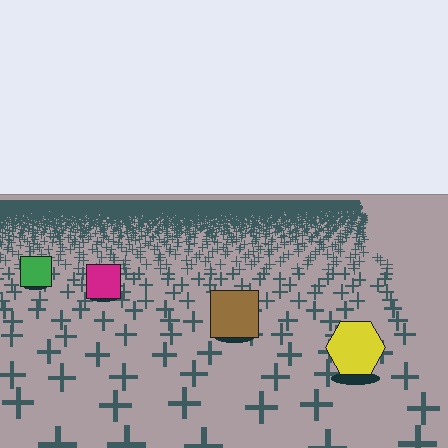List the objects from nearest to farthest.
From nearest to farthest: the yellow hexagon, the brown square, the magenta square, the green square.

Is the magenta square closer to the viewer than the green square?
Yes. The magenta square is closer — you can tell from the texture gradient: the ground texture is coarser near it.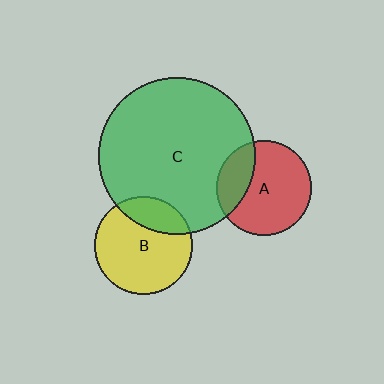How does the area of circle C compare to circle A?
Approximately 2.7 times.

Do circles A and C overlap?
Yes.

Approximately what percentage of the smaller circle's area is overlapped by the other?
Approximately 25%.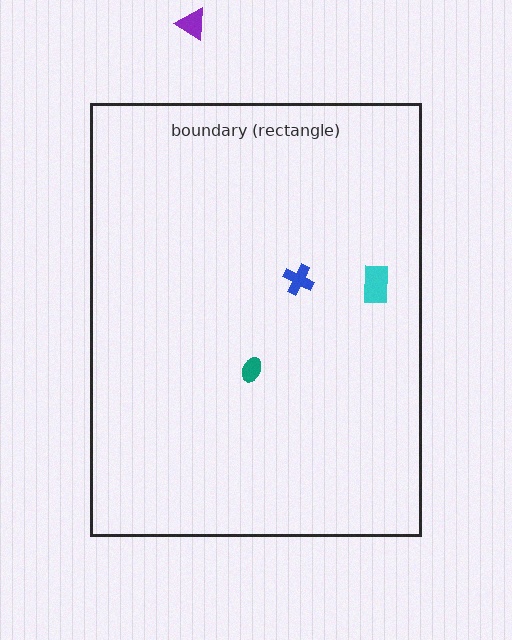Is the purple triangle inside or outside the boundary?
Outside.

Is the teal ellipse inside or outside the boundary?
Inside.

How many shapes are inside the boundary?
3 inside, 1 outside.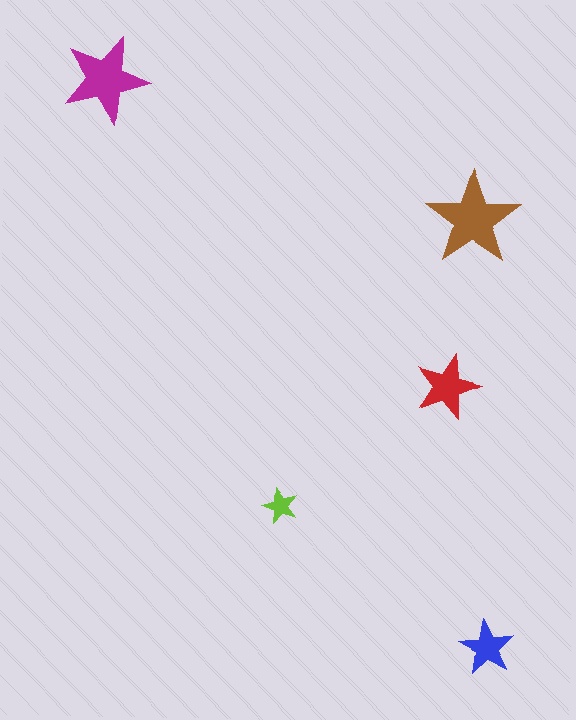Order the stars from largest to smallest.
the brown one, the magenta one, the red one, the blue one, the lime one.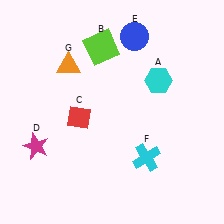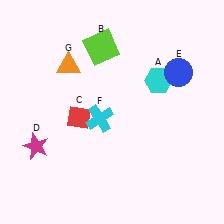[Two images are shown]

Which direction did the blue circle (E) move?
The blue circle (E) moved right.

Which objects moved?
The objects that moved are: the blue circle (E), the cyan cross (F).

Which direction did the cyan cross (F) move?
The cyan cross (F) moved left.